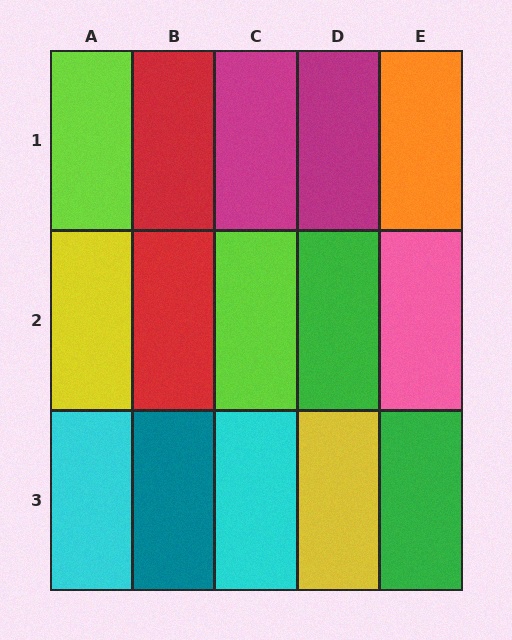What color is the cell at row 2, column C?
Lime.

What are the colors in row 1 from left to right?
Lime, red, magenta, magenta, orange.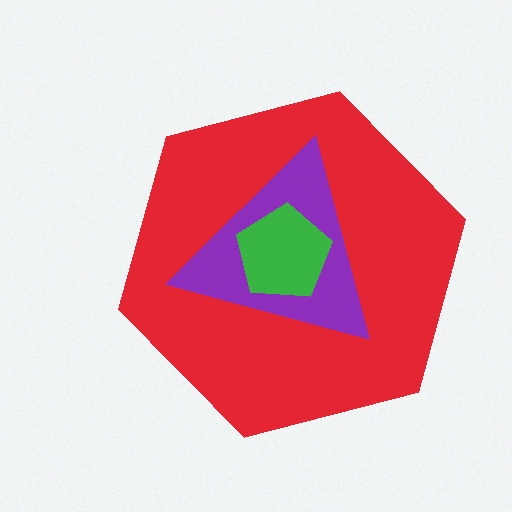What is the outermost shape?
The red hexagon.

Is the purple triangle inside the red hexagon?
Yes.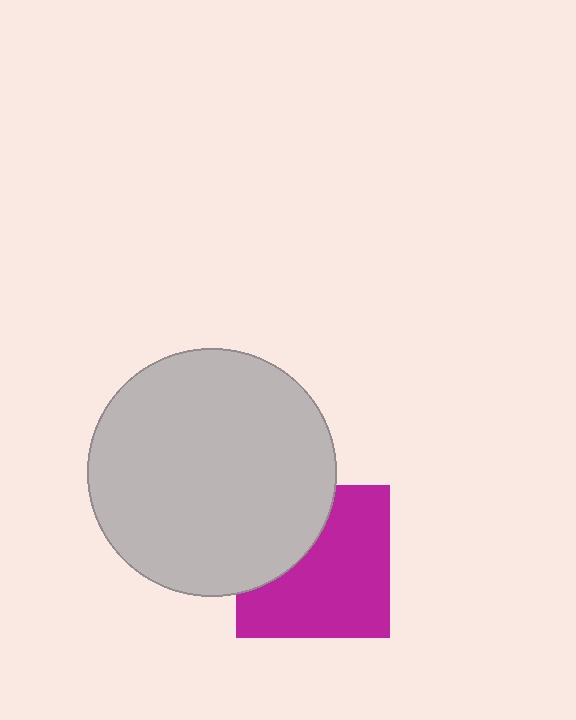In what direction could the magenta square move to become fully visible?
The magenta square could move toward the lower-right. That would shift it out from behind the light gray circle entirely.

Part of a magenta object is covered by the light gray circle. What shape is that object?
It is a square.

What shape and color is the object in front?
The object in front is a light gray circle.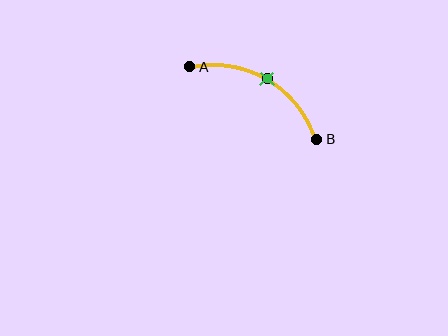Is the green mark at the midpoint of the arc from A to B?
Yes. The green mark lies on the arc at equal arc-length from both A and B — it is the arc midpoint.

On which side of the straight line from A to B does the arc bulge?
The arc bulges above the straight line connecting A and B.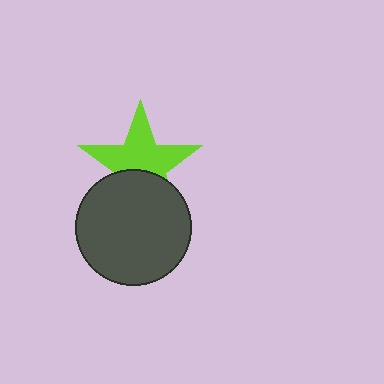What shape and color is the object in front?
The object in front is a dark gray circle.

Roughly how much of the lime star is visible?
About half of it is visible (roughly 61%).